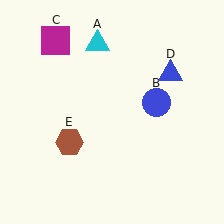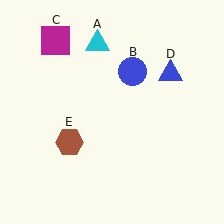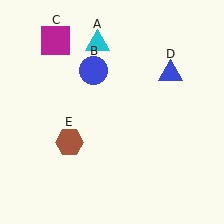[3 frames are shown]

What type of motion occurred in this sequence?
The blue circle (object B) rotated counterclockwise around the center of the scene.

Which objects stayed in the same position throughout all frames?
Cyan triangle (object A) and magenta square (object C) and blue triangle (object D) and brown hexagon (object E) remained stationary.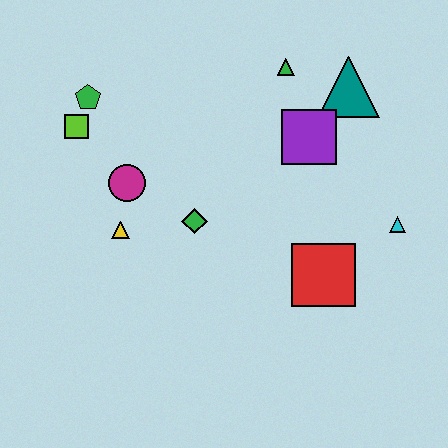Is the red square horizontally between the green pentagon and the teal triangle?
Yes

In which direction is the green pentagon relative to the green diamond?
The green pentagon is above the green diamond.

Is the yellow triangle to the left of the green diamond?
Yes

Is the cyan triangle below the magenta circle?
Yes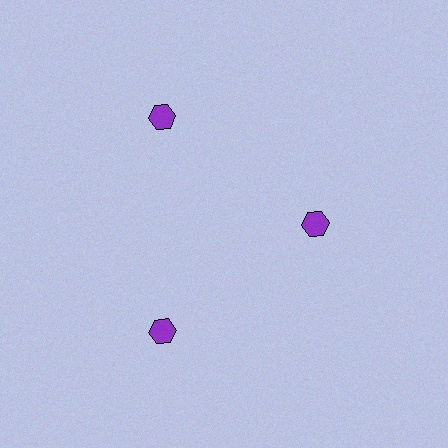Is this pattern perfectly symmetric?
No. The 3 purple hexagons are arranged in a ring, but one element near the 3 o'clock position is pulled inward toward the center, breaking the 3-fold rotational symmetry.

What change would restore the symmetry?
The symmetry would be restored by moving it outward, back onto the ring so that all 3 hexagons sit at equal angles and equal distance from the center.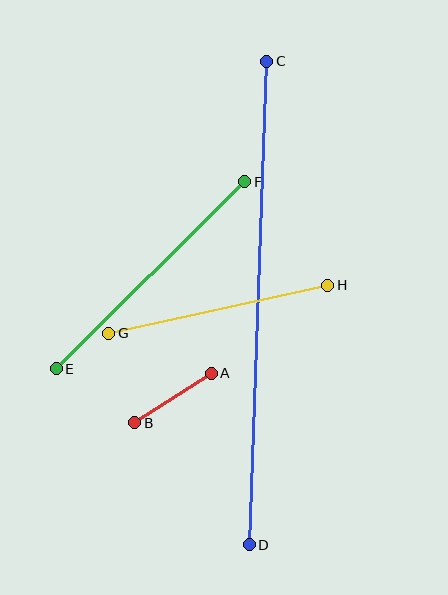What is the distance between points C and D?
The distance is approximately 484 pixels.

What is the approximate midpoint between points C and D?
The midpoint is at approximately (258, 303) pixels.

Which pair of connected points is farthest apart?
Points C and D are farthest apart.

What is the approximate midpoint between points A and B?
The midpoint is at approximately (173, 398) pixels.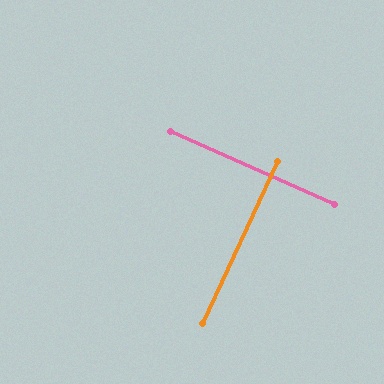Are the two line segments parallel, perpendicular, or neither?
Perpendicular — they meet at approximately 89°.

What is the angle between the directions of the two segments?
Approximately 89 degrees.